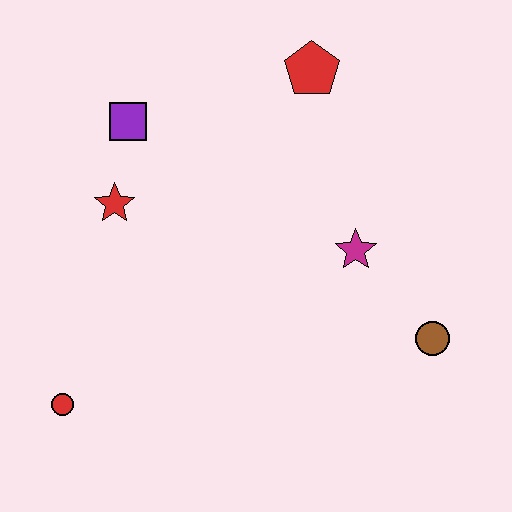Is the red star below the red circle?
No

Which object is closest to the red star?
The purple square is closest to the red star.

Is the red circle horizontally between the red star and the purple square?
No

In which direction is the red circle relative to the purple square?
The red circle is below the purple square.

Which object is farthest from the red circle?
The red pentagon is farthest from the red circle.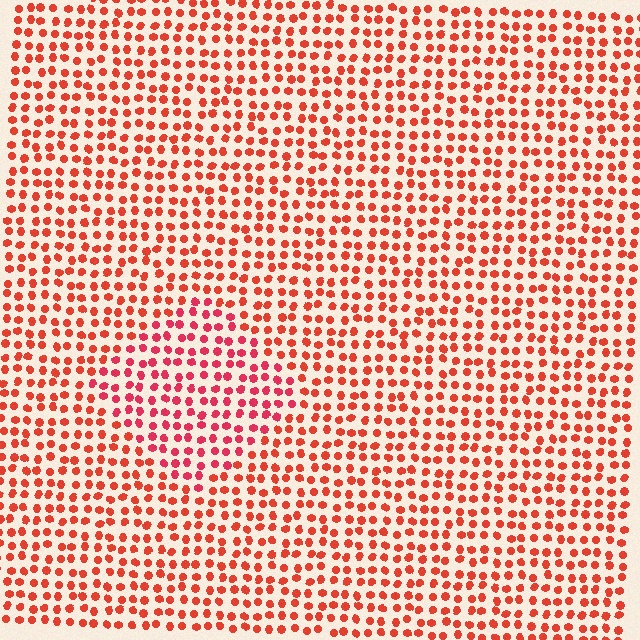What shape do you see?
I see a diamond.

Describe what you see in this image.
The image is filled with small red elements in a uniform arrangement. A diamond-shaped region is visible where the elements are tinted to a slightly different hue, forming a subtle color boundary.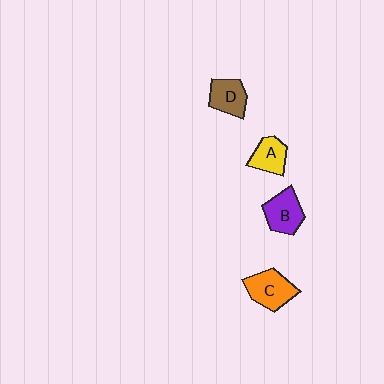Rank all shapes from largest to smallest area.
From largest to smallest: C (orange), B (purple), D (brown), A (yellow).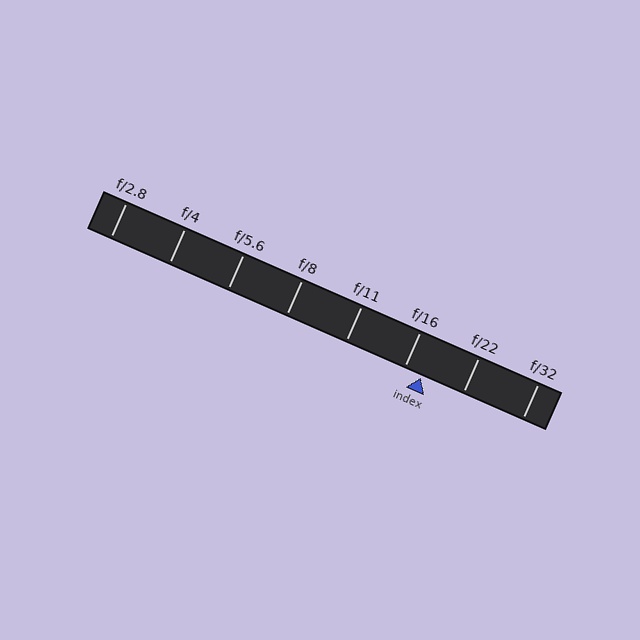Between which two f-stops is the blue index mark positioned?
The index mark is between f/16 and f/22.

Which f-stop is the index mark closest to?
The index mark is closest to f/16.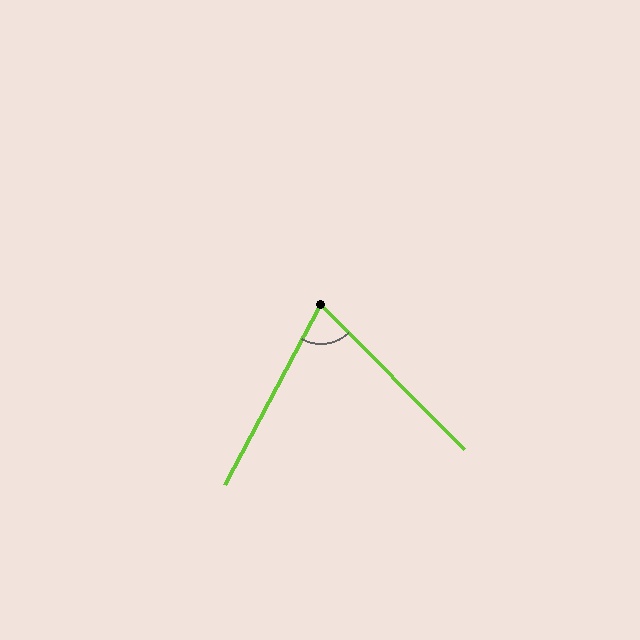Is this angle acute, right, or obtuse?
It is acute.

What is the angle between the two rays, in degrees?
Approximately 73 degrees.